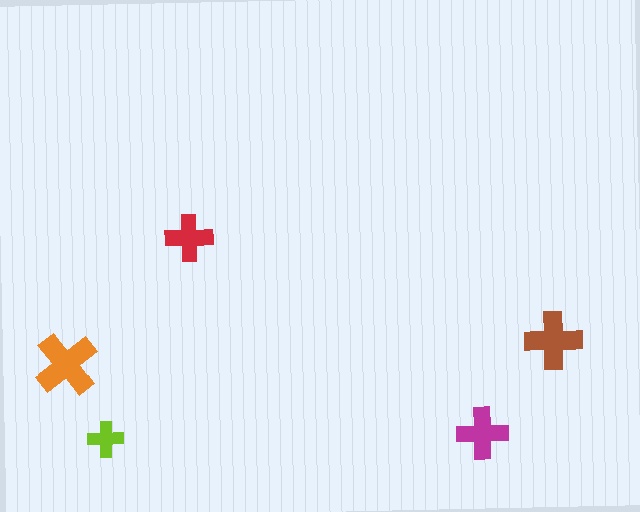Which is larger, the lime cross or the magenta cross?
The magenta one.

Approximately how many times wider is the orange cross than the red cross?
About 1.5 times wider.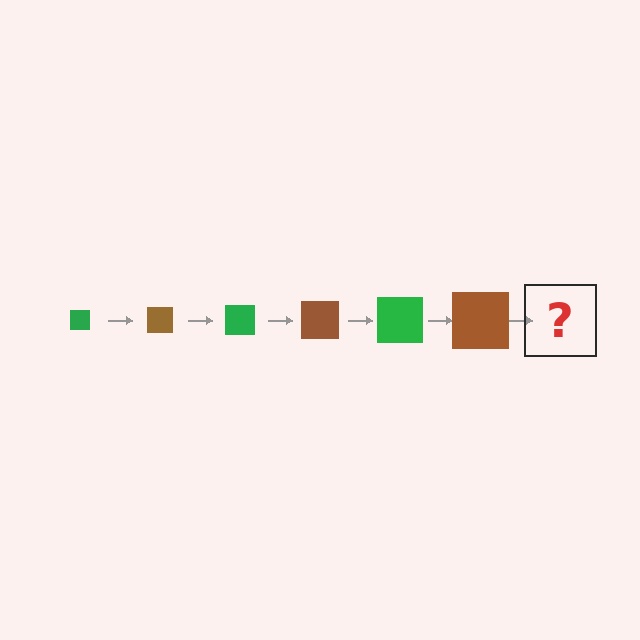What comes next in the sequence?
The next element should be a green square, larger than the previous one.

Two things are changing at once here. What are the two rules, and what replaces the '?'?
The two rules are that the square grows larger each step and the color cycles through green and brown. The '?' should be a green square, larger than the previous one.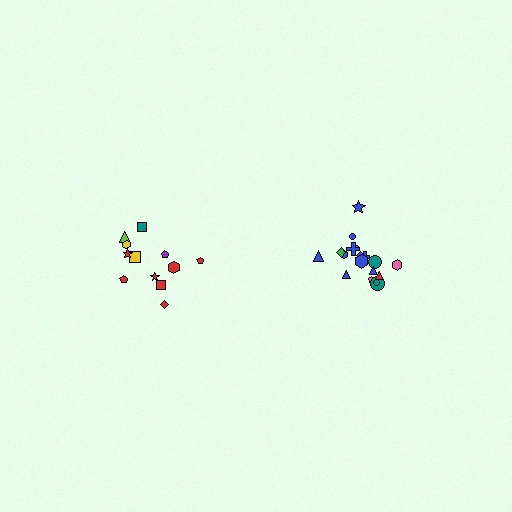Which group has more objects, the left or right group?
The right group.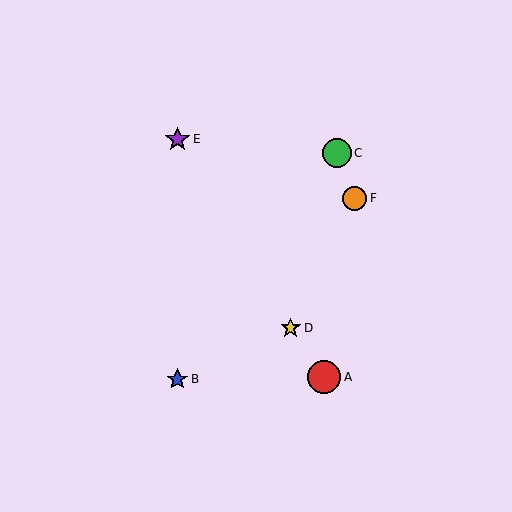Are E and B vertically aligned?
Yes, both are at x≈177.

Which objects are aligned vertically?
Objects B, E are aligned vertically.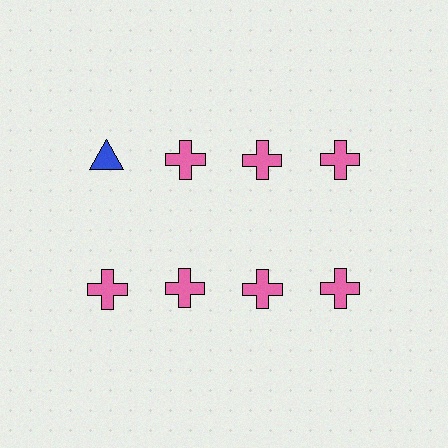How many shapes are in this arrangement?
There are 8 shapes arranged in a grid pattern.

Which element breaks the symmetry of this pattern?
The blue triangle in the top row, leftmost column breaks the symmetry. All other shapes are pink crosses.